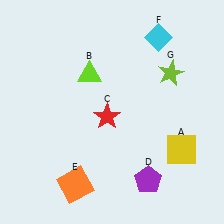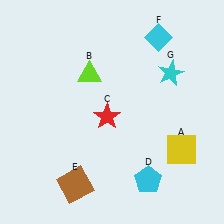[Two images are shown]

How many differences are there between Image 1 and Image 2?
There are 3 differences between the two images.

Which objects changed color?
D changed from purple to cyan. E changed from orange to brown. G changed from lime to cyan.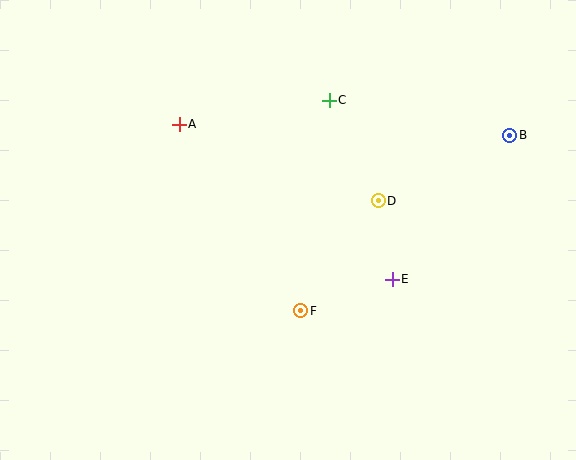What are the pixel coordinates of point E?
Point E is at (392, 279).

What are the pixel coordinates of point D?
Point D is at (378, 201).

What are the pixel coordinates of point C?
Point C is at (329, 100).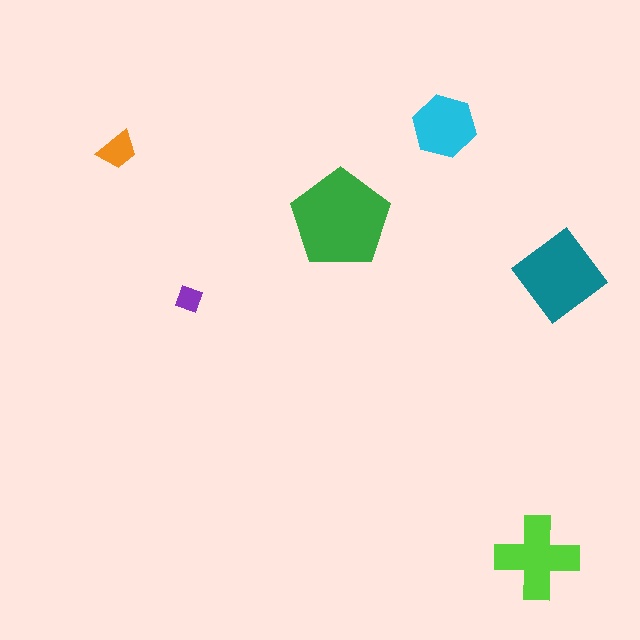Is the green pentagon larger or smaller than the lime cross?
Larger.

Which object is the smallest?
The purple diamond.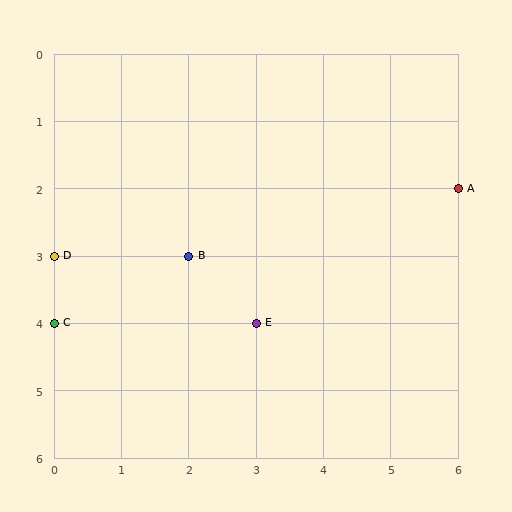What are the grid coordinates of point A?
Point A is at grid coordinates (6, 2).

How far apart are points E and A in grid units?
Points E and A are 3 columns and 2 rows apart (about 3.6 grid units diagonally).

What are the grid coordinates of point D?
Point D is at grid coordinates (0, 3).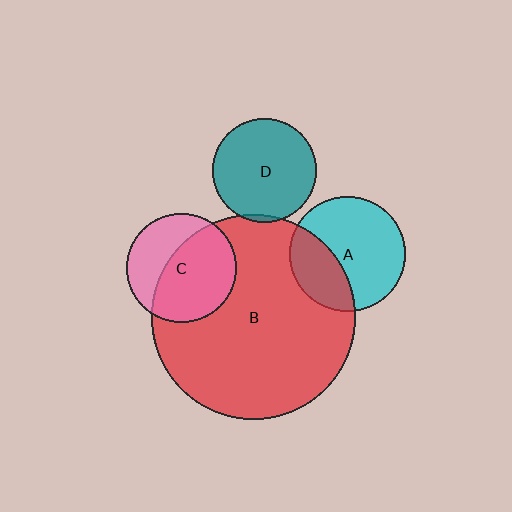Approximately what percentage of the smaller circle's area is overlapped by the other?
Approximately 35%.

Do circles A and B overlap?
Yes.